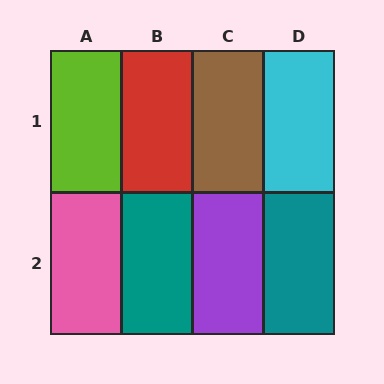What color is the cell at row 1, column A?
Lime.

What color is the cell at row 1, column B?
Red.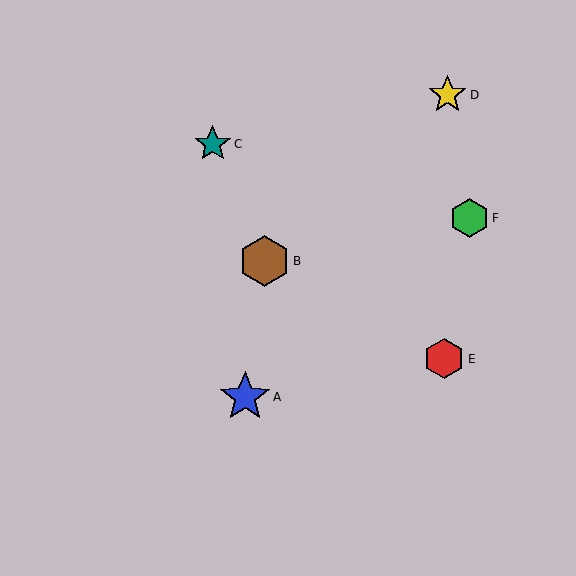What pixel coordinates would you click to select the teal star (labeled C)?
Click at (213, 144) to select the teal star C.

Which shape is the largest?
The brown hexagon (labeled B) is the largest.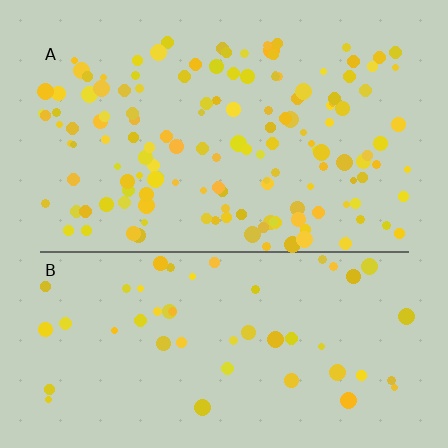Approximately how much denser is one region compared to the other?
Approximately 2.9× — region A over region B.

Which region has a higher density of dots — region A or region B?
A (the top).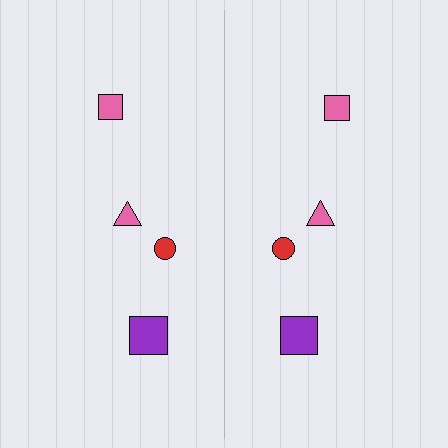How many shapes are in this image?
There are 8 shapes in this image.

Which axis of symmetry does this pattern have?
The pattern has a vertical axis of symmetry running through the center of the image.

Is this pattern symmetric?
Yes, this pattern has bilateral (reflection) symmetry.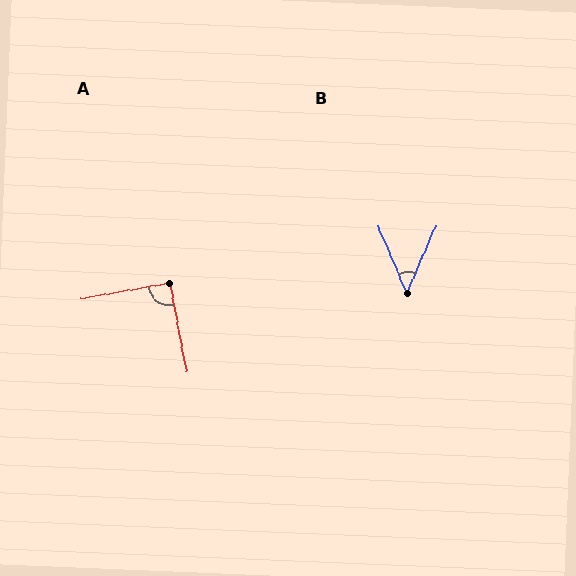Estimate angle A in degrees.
Approximately 91 degrees.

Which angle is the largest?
A, at approximately 91 degrees.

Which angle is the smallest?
B, at approximately 46 degrees.